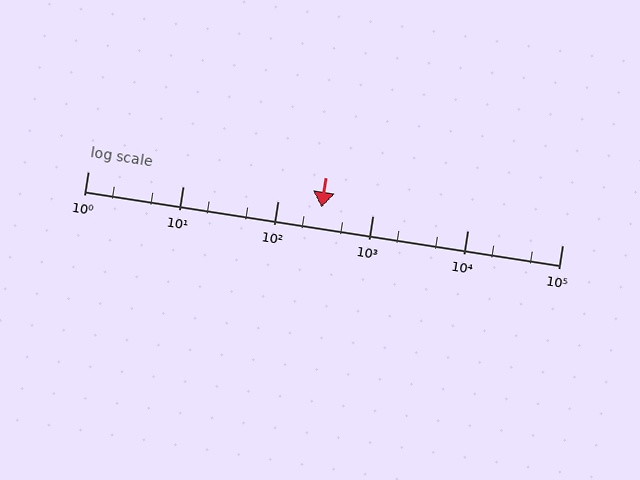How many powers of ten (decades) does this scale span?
The scale spans 5 decades, from 1 to 100000.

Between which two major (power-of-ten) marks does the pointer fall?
The pointer is between 100 and 1000.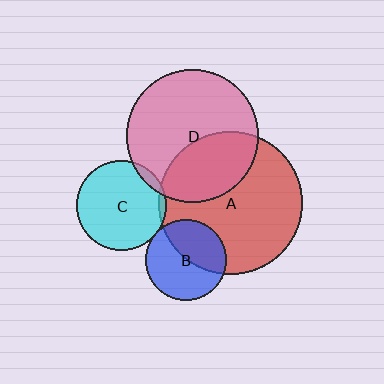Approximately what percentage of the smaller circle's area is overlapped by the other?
Approximately 45%.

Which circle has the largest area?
Circle A (red).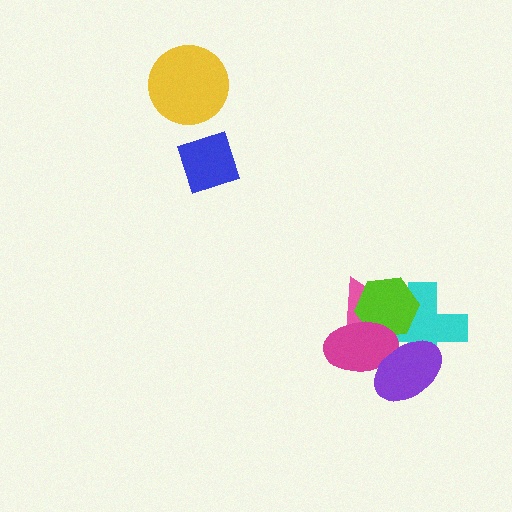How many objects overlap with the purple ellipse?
3 objects overlap with the purple ellipse.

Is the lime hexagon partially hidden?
Yes, it is partially covered by another shape.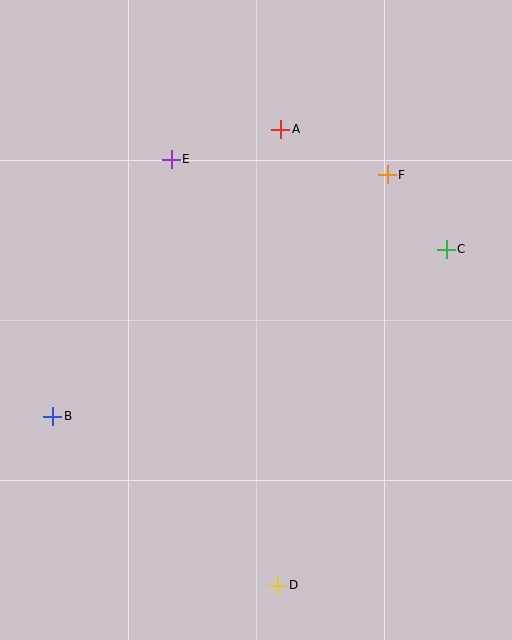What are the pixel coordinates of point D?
Point D is at (278, 585).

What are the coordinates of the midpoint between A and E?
The midpoint between A and E is at (226, 144).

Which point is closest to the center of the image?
Point E at (171, 159) is closest to the center.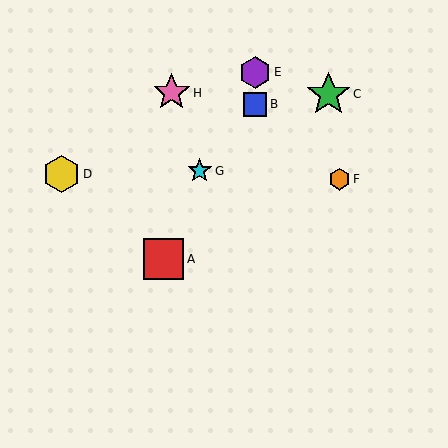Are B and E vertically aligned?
Yes, both are at x≈255.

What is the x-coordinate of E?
Object E is at x≈255.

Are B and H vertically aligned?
No, B is at x≈255 and H is at x≈172.